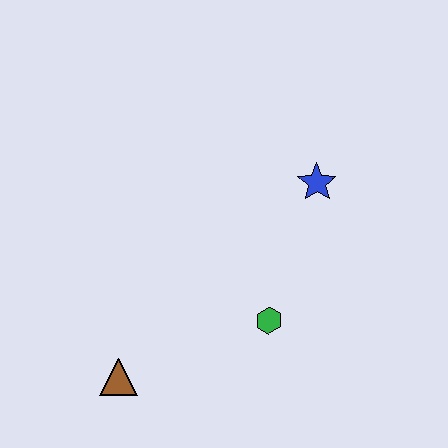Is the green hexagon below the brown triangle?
No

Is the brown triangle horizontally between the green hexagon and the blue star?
No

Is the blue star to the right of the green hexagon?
Yes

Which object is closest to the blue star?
The green hexagon is closest to the blue star.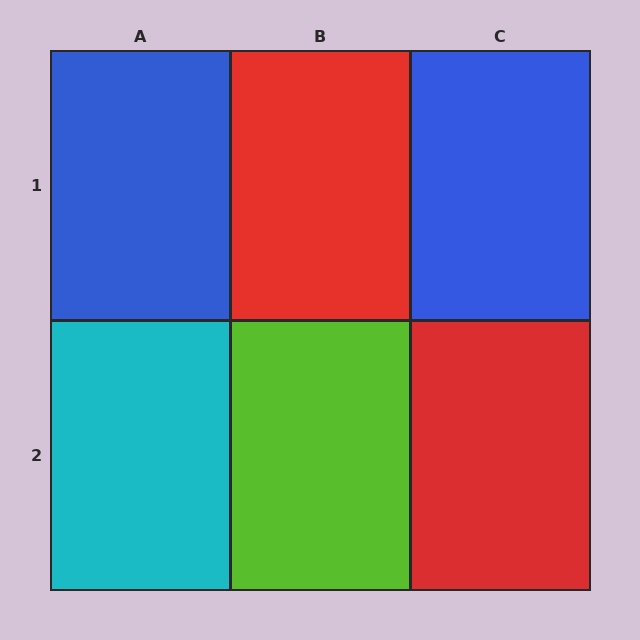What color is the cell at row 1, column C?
Blue.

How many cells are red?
2 cells are red.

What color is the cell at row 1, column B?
Red.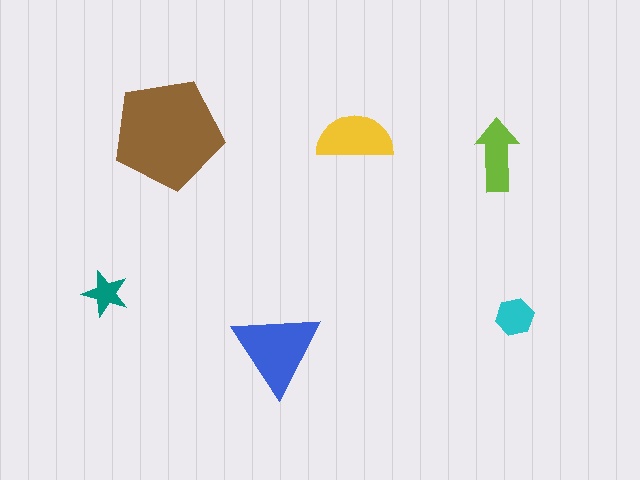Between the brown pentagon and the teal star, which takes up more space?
The brown pentagon.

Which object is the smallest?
The teal star.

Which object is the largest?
The brown pentagon.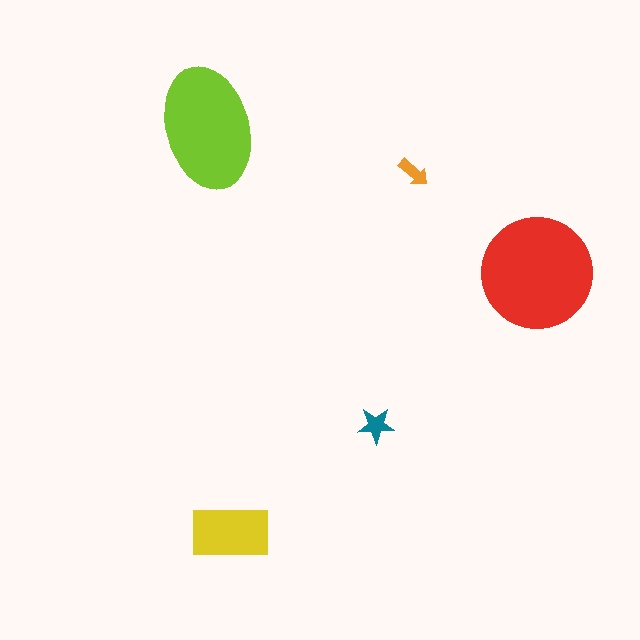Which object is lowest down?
The yellow rectangle is bottommost.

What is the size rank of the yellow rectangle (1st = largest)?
3rd.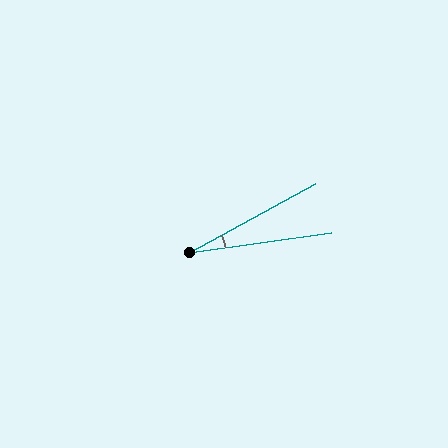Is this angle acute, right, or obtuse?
It is acute.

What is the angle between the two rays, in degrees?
Approximately 21 degrees.